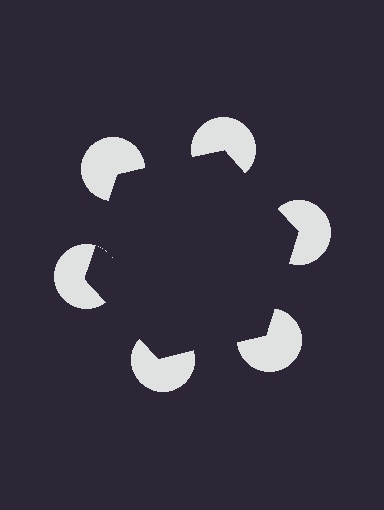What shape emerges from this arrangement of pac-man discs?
An illusory hexagon — its edges are inferred from the aligned wedge cuts in the pac-man discs, not physically drawn.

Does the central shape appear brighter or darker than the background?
It typically appears slightly darker than the background, even though no actual brightness change is drawn.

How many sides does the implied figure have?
6 sides.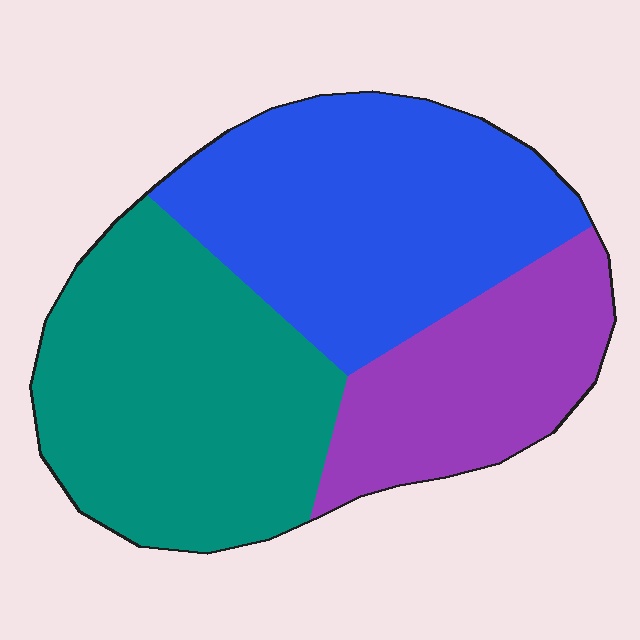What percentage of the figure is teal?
Teal takes up about two fifths (2/5) of the figure.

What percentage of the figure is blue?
Blue takes up about three eighths (3/8) of the figure.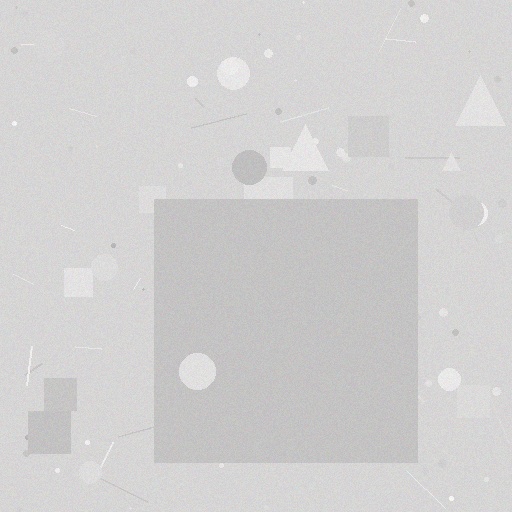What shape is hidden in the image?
A square is hidden in the image.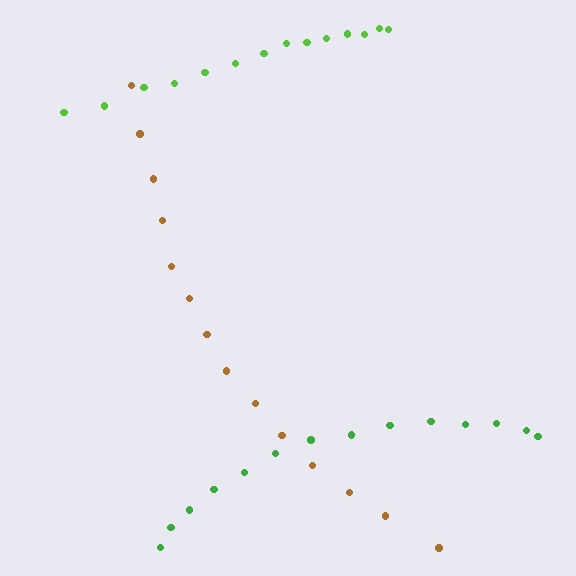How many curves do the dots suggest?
There are 3 distinct paths.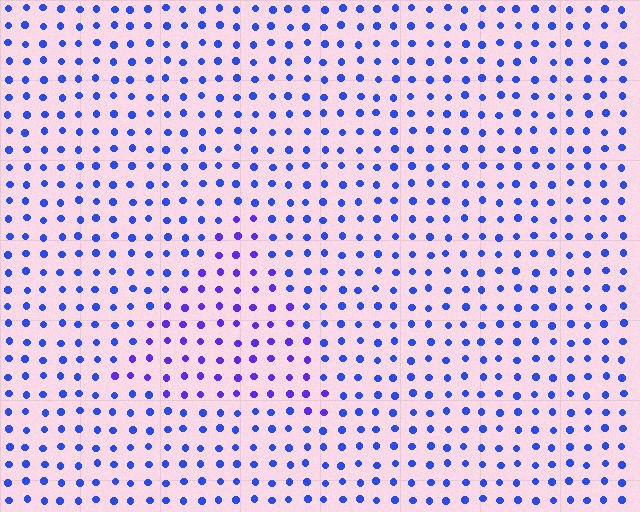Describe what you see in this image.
The image is filled with small blue elements in a uniform arrangement. A triangle-shaped region is visible where the elements are tinted to a slightly different hue, forming a subtle color boundary.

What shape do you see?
I see a triangle.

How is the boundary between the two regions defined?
The boundary is defined purely by a slight shift in hue (about 27 degrees). Spacing, size, and orientation are identical on both sides.